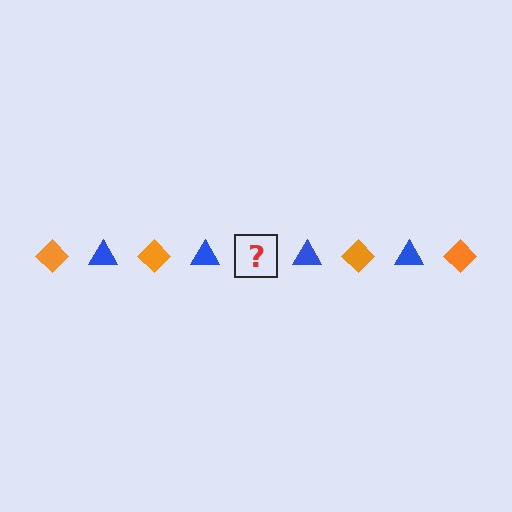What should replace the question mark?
The question mark should be replaced with an orange diamond.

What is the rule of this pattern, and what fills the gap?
The rule is that the pattern alternates between orange diamond and blue triangle. The gap should be filled with an orange diamond.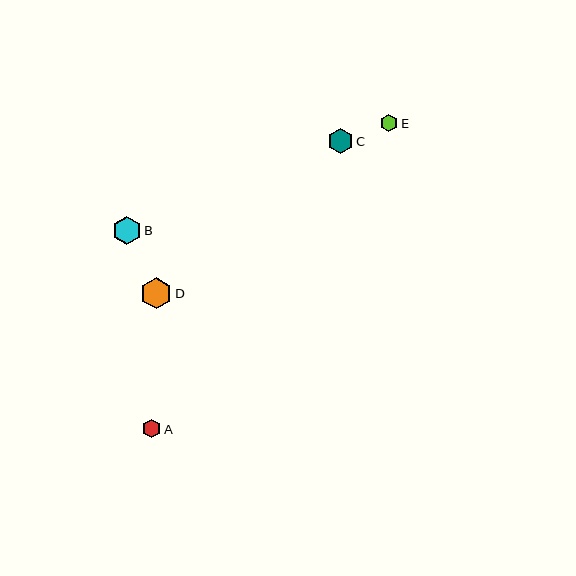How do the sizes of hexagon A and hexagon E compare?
Hexagon A and hexagon E are approximately the same size.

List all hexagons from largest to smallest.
From largest to smallest: D, B, C, A, E.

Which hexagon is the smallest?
Hexagon E is the smallest with a size of approximately 17 pixels.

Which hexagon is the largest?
Hexagon D is the largest with a size of approximately 31 pixels.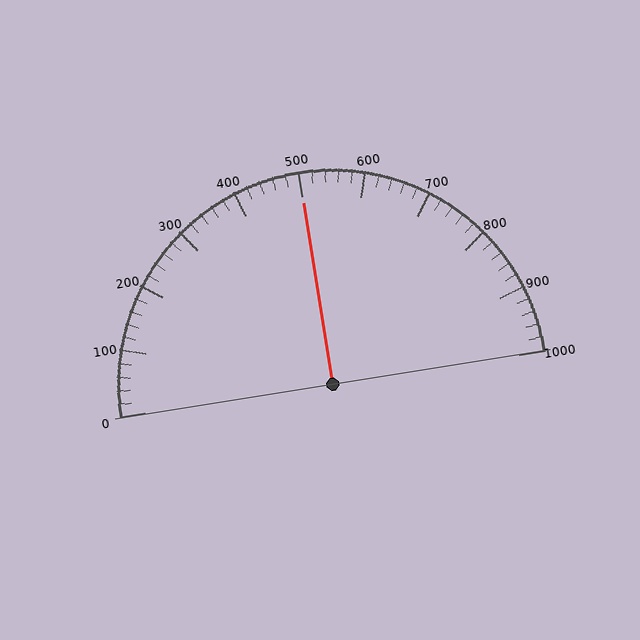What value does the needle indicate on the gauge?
The needle indicates approximately 500.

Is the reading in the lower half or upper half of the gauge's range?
The reading is in the upper half of the range (0 to 1000).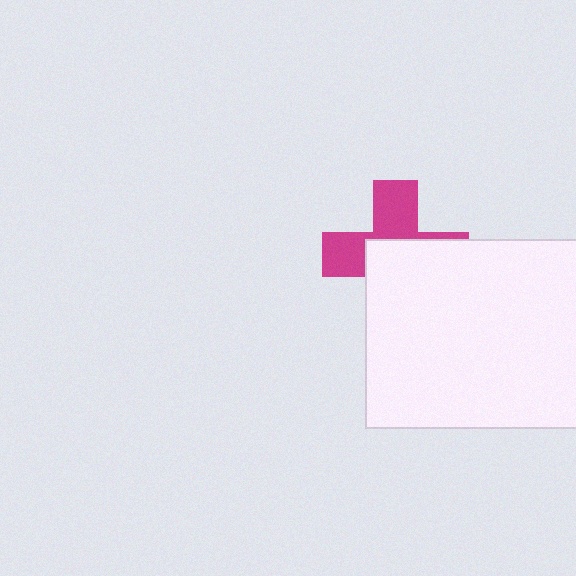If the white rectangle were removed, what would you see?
You would see the complete magenta cross.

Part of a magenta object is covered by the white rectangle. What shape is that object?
It is a cross.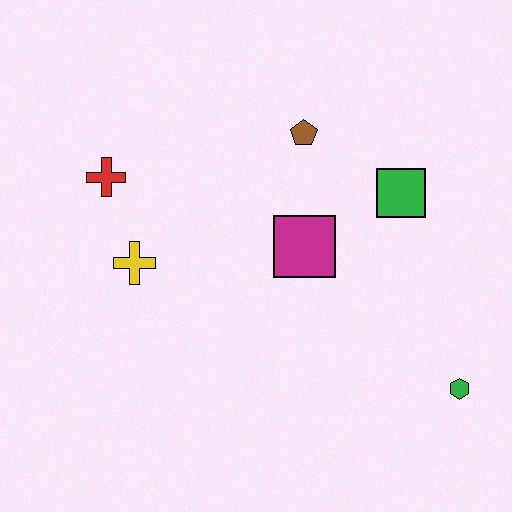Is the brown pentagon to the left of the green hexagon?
Yes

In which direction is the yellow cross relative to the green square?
The yellow cross is to the left of the green square.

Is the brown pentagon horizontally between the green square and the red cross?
Yes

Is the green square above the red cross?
No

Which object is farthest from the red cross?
The green hexagon is farthest from the red cross.